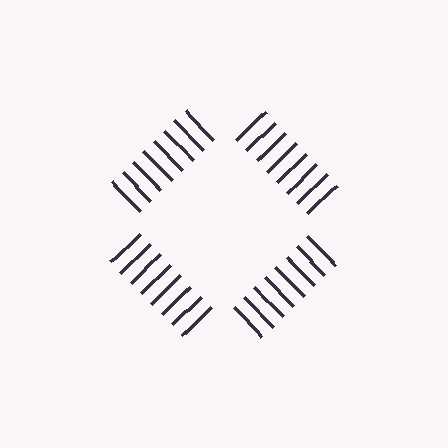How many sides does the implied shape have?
4 sides — the line-ends trace a square.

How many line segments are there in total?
32 — 8 along each of the 4 edges.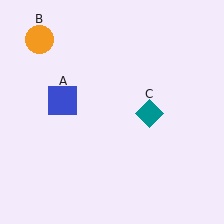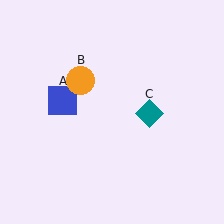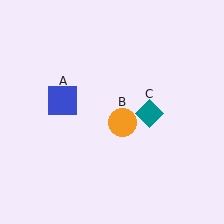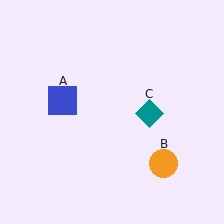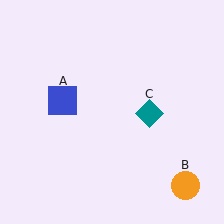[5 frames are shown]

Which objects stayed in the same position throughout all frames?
Blue square (object A) and teal diamond (object C) remained stationary.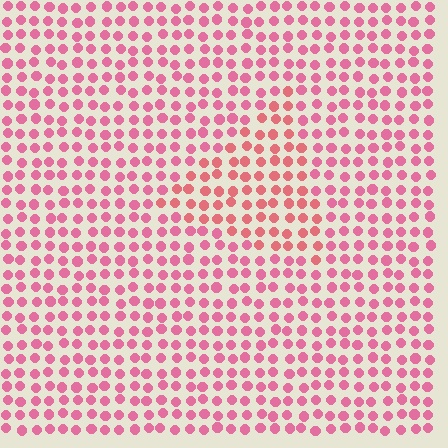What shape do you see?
I see a triangle.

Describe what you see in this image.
The image is filled with small pink elements in a uniform arrangement. A triangle-shaped region is visible where the elements are tinted to a slightly different hue, forming a subtle color boundary.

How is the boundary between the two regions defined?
The boundary is defined purely by a slight shift in hue (about 20 degrees). Spacing, size, and orientation are identical on both sides.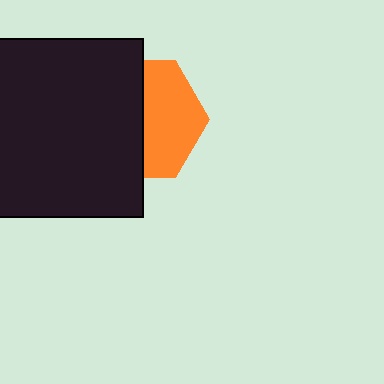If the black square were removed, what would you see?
You would see the complete orange hexagon.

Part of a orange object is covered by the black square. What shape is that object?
It is a hexagon.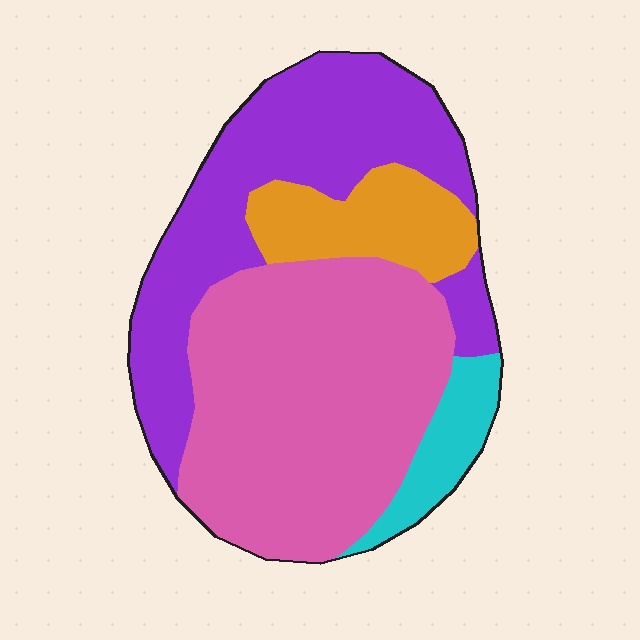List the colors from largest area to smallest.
From largest to smallest: pink, purple, orange, cyan.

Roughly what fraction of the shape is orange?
Orange takes up less than a sixth of the shape.